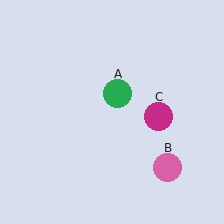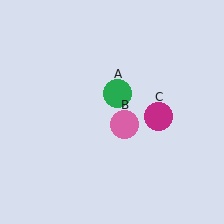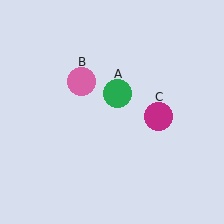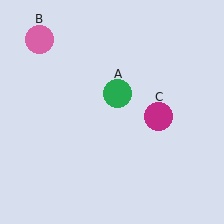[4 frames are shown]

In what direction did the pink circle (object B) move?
The pink circle (object B) moved up and to the left.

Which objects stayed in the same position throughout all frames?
Green circle (object A) and magenta circle (object C) remained stationary.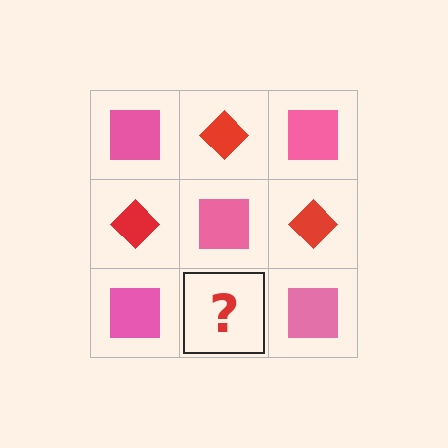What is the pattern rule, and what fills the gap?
The rule is that it alternates pink square and red diamond in a checkerboard pattern. The gap should be filled with a red diamond.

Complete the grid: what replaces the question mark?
The question mark should be replaced with a red diamond.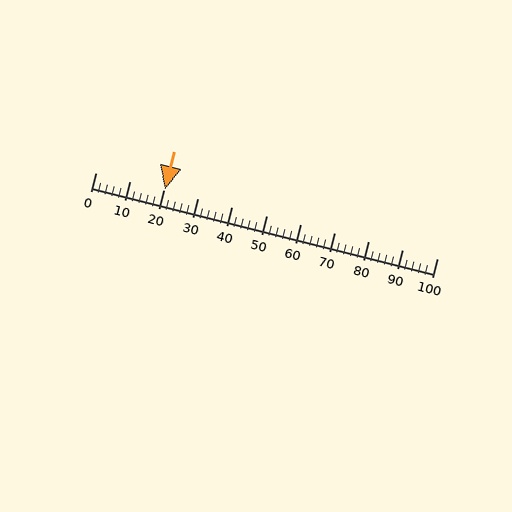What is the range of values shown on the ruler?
The ruler shows values from 0 to 100.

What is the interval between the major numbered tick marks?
The major tick marks are spaced 10 units apart.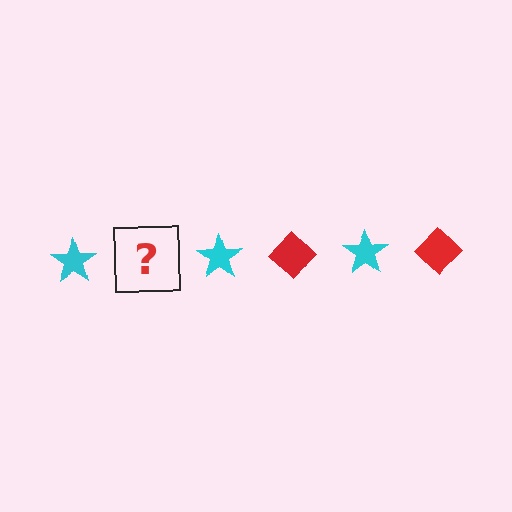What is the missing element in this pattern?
The missing element is a red diamond.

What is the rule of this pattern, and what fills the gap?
The rule is that the pattern alternates between cyan star and red diamond. The gap should be filled with a red diamond.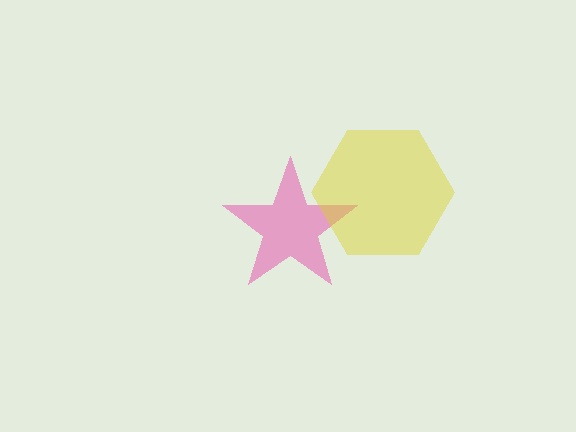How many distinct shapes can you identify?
There are 2 distinct shapes: a pink star, a yellow hexagon.